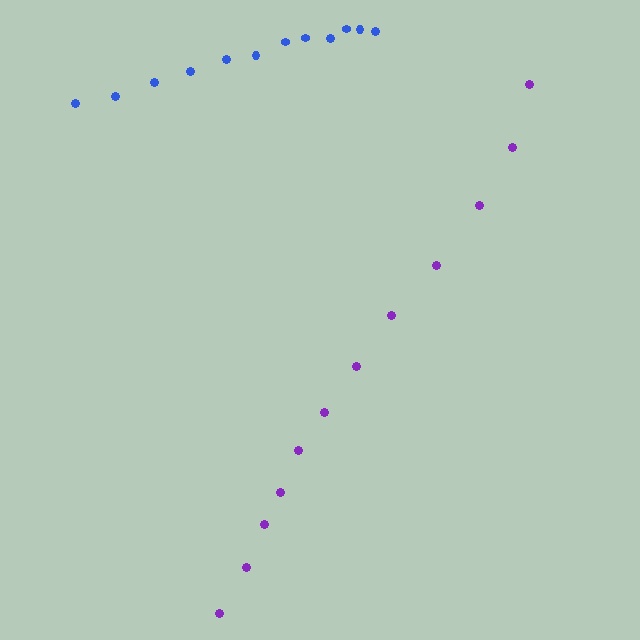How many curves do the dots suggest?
There are 2 distinct paths.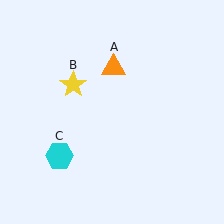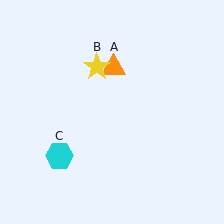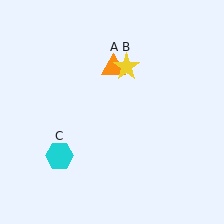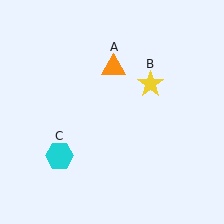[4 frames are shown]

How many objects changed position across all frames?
1 object changed position: yellow star (object B).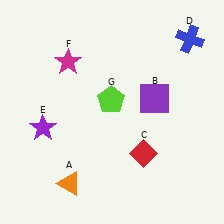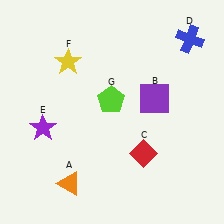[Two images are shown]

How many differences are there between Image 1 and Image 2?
There is 1 difference between the two images.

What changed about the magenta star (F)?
In Image 1, F is magenta. In Image 2, it changed to yellow.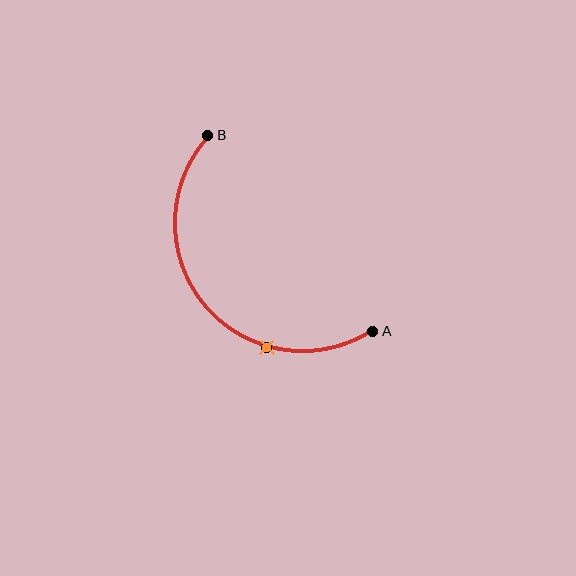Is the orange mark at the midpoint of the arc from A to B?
No. The orange mark lies on the arc but is closer to endpoint A. The arc midpoint would be at the point on the curve equidistant along the arc from both A and B.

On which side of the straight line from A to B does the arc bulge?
The arc bulges below and to the left of the straight line connecting A and B.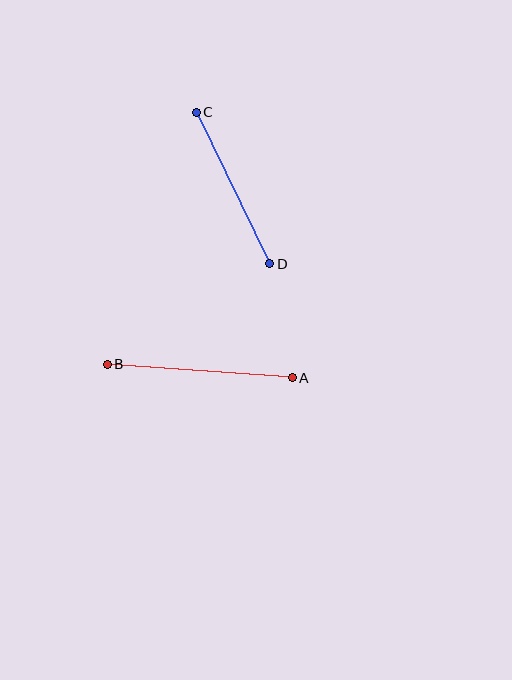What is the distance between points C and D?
The distance is approximately 168 pixels.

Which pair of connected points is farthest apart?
Points A and B are farthest apart.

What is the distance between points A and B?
The distance is approximately 185 pixels.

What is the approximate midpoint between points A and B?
The midpoint is at approximately (200, 371) pixels.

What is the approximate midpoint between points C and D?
The midpoint is at approximately (233, 188) pixels.